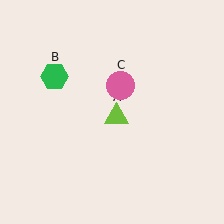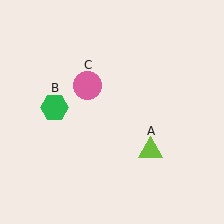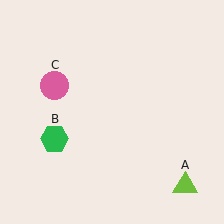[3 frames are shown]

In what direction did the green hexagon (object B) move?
The green hexagon (object B) moved down.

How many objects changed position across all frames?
3 objects changed position: lime triangle (object A), green hexagon (object B), pink circle (object C).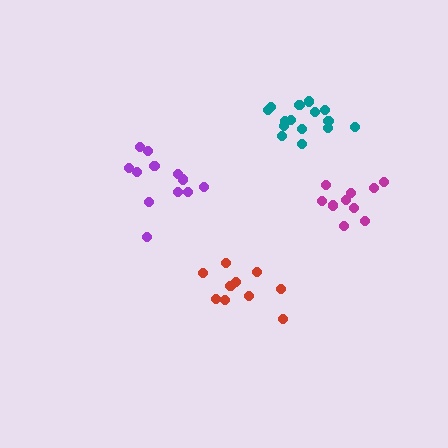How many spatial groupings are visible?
There are 4 spatial groupings.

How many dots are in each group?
Group 1: 10 dots, Group 2: 15 dots, Group 3: 10 dots, Group 4: 13 dots (48 total).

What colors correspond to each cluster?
The clusters are colored: red, teal, magenta, purple.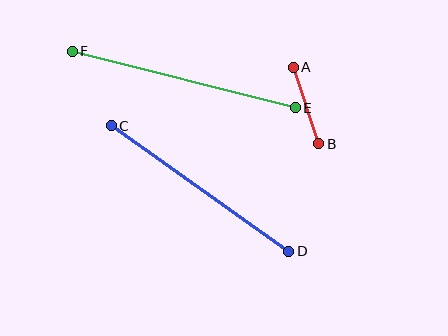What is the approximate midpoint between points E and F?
The midpoint is at approximately (184, 80) pixels.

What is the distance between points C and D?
The distance is approximately 217 pixels.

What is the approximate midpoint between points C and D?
The midpoint is at approximately (200, 189) pixels.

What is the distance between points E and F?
The distance is approximately 230 pixels.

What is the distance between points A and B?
The distance is approximately 81 pixels.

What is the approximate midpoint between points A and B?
The midpoint is at approximately (306, 106) pixels.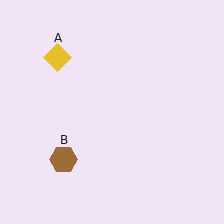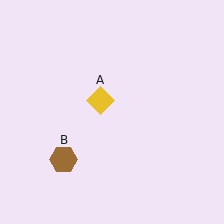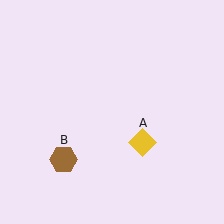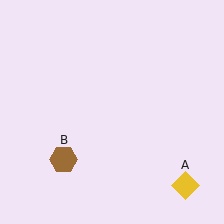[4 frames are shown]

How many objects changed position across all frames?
1 object changed position: yellow diamond (object A).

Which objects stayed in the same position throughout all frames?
Brown hexagon (object B) remained stationary.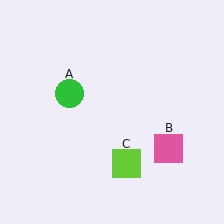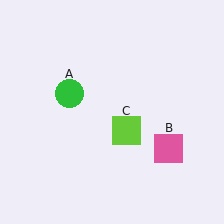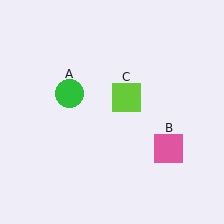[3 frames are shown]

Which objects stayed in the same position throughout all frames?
Green circle (object A) and pink square (object B) remained stationary.